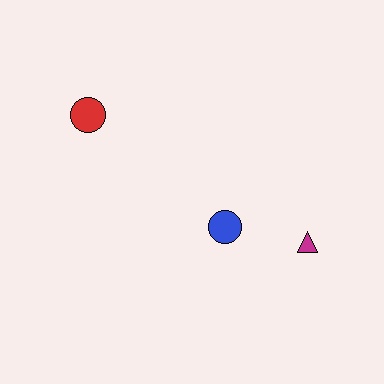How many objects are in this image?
There are 3 objects.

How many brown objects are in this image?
There are no brown objects.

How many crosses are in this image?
There are no crosses.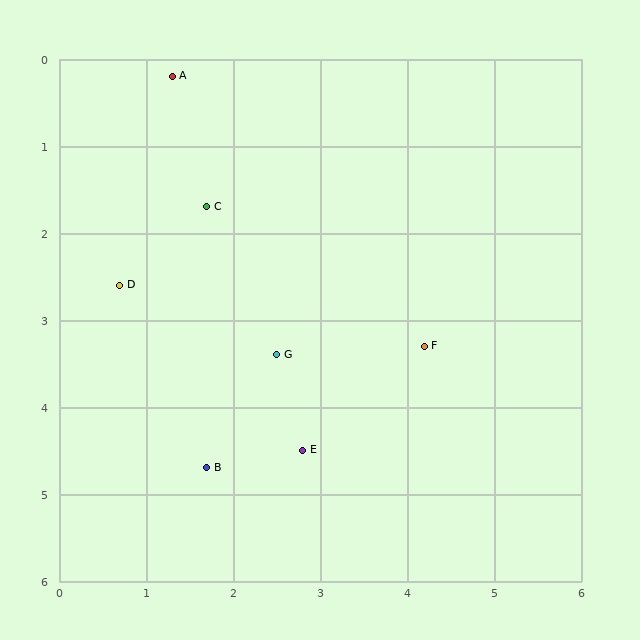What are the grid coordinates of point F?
Point F is at approximately (4.2, 3.3).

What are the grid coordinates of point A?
Point A is at approximately (1.3, 0.2).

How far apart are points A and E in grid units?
Points A and E are about 4.6 grid units apart.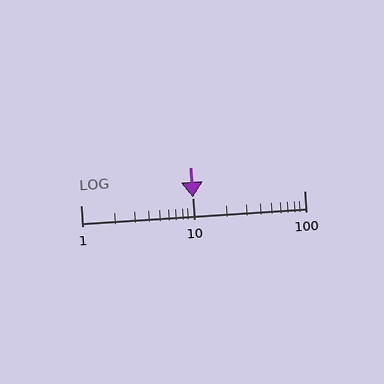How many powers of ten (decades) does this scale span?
The scale spans 2 decades, from 1 to 100.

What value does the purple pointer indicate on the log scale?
The pointer indicates approximately 10.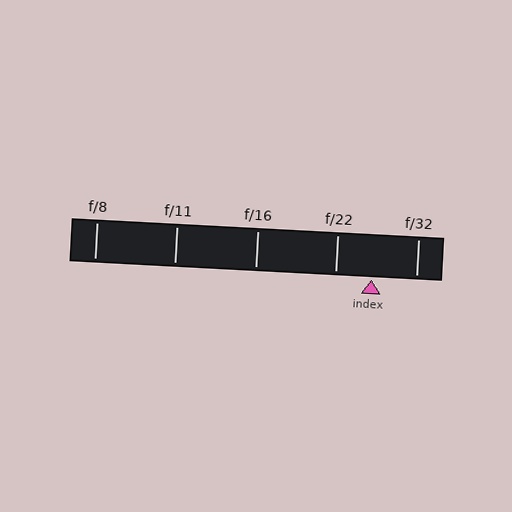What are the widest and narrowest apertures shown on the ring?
The widest aperture shown is f/8 and the narrowest is f/32.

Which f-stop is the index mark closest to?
The index mark is closest to f/22.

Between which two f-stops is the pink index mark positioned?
The index mark is between f/22 and f/32.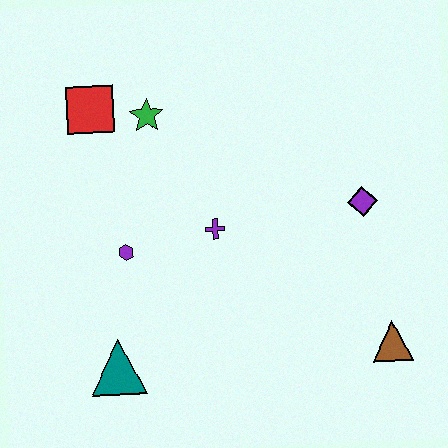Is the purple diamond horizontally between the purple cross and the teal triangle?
No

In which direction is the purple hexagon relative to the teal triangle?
The purple hexagon is above the teal triangle.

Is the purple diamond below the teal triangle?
No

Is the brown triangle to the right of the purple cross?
Yes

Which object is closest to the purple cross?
The purple hexagon is closest to the purple cross.